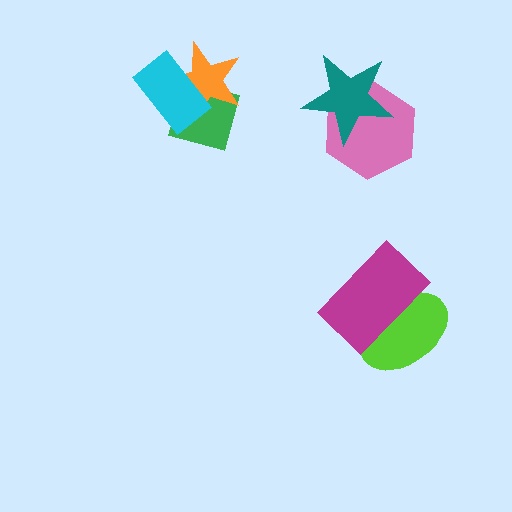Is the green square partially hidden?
Yes, it is partially covered by another shape.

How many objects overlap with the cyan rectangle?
2 objects overlap with the cyan rectangle.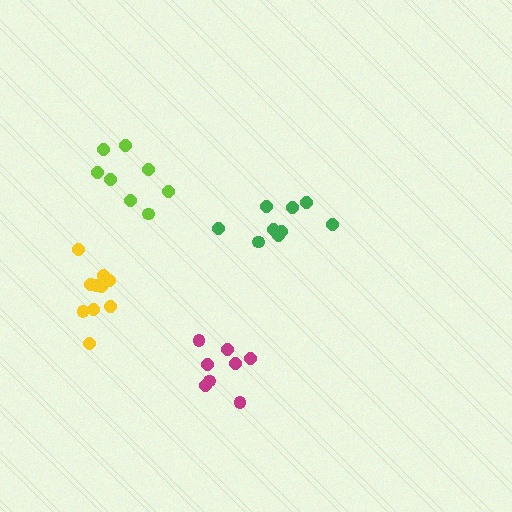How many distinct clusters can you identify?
There are 4 distinct clusters.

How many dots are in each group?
Group 1: 10 dots, Group 2: 8 dots, Group 3: 9 dots, Group 4: 8 dots (35 total).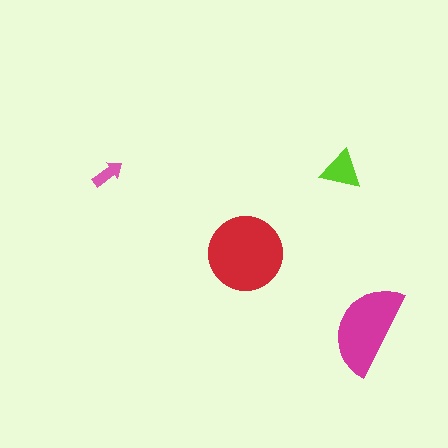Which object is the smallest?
The pink arrow.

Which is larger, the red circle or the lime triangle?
The red circle.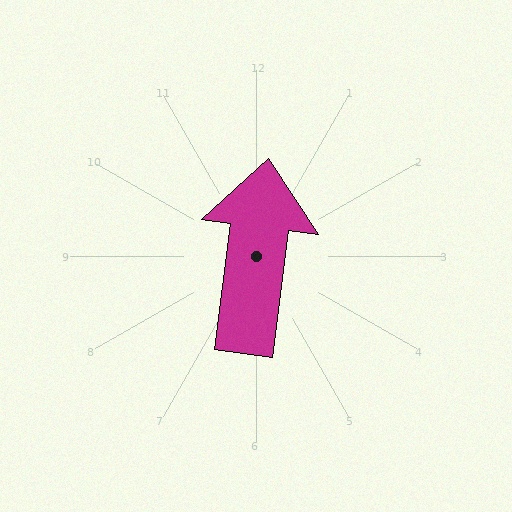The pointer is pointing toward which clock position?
Roughly 12 o'clock.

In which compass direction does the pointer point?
North.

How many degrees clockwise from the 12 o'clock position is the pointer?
Approximately 7 degrees.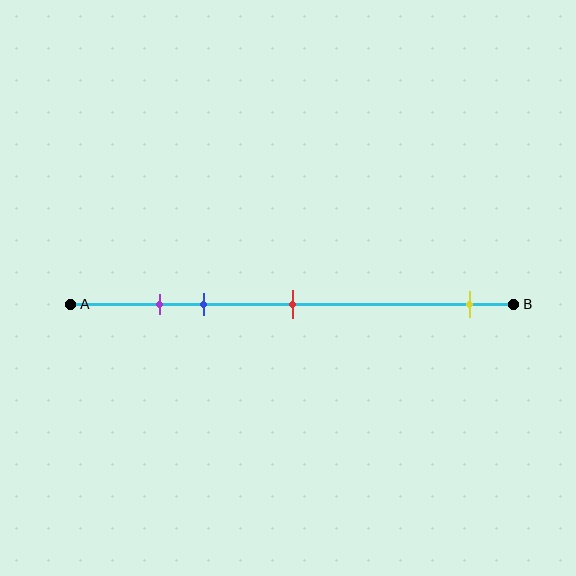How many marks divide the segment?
There are 4 marks dividing the segment.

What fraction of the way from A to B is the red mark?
The red mark is approximately 50% (0.5) of the way from A to B.